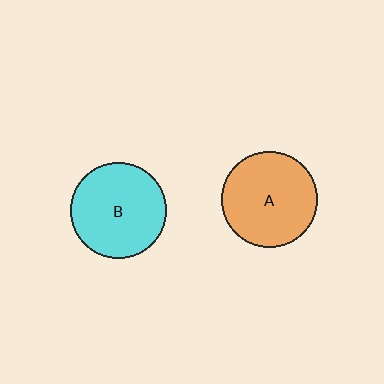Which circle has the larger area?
Circle B (cyan).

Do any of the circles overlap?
No, none of the circles overlap.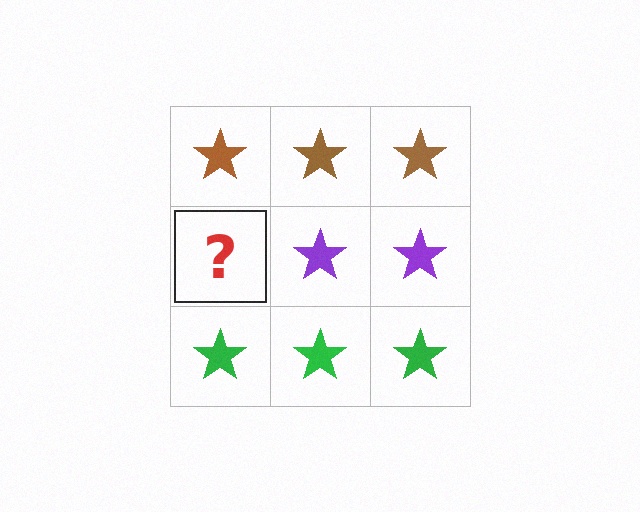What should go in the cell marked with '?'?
The missing cell should contain a purple star.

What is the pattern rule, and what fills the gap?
The rule is that each row has a consistent color. The gap should be filled with a purple star.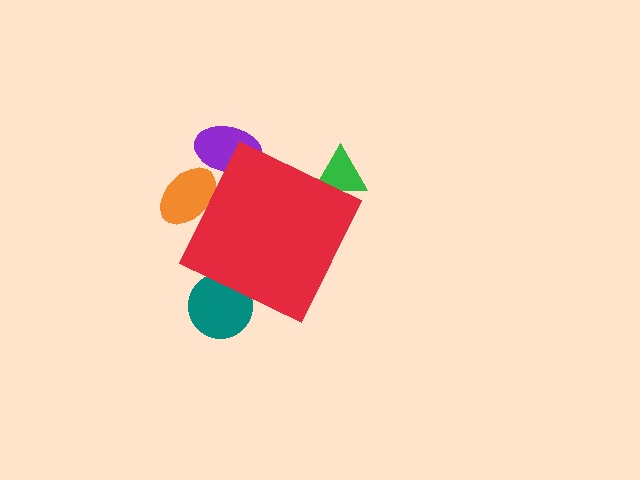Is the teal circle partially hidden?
Yes, the teal circle is partially hidden behind the red diamond.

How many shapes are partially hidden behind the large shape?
4 shapes are partially hidden.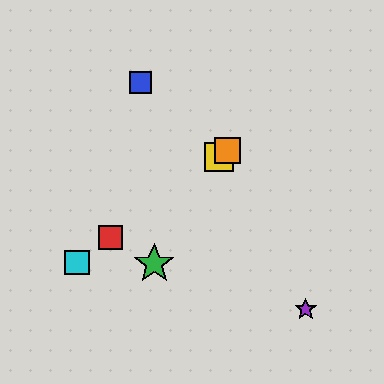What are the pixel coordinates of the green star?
The green star is at (154, 264).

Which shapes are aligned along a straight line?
The red square, the yellow square, the orange square, the cyan square are aligned along a straight line.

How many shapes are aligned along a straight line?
4 shapes (the red square, the yellow square, the orange square, the cyan square) are aligned along a straight line.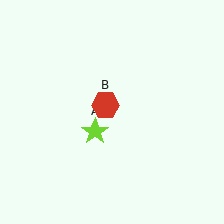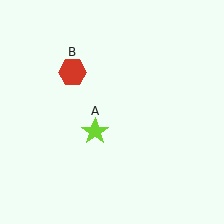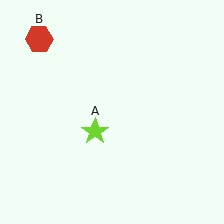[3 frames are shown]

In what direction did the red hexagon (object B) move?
The red hexagon (object B) moved up and to the left.